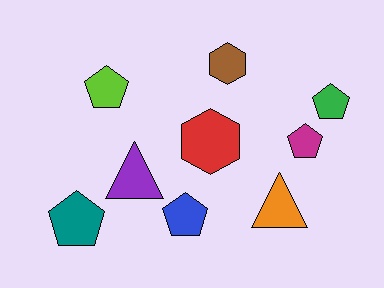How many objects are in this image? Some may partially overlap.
There are 9 objects.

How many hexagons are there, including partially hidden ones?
There are 2 hexagons.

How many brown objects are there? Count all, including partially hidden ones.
There is 1 brown object.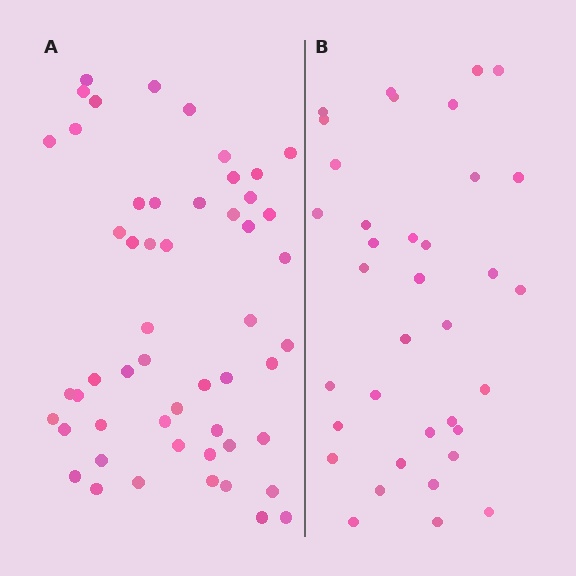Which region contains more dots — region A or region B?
Region A (the left region) has more dots.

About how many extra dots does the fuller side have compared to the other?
Region A has approximately 15 more dots than region B.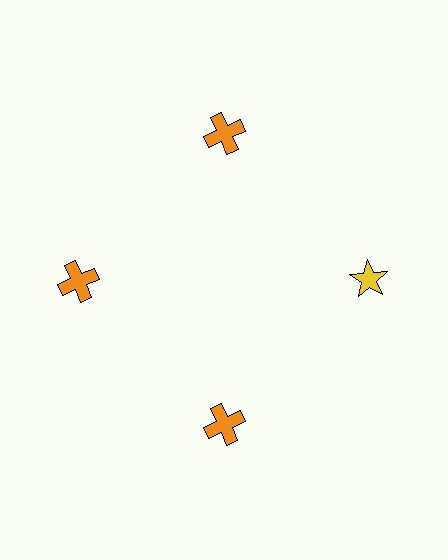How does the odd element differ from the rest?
It differs in both color (yellow instead of orange) and shape (star instead of cross).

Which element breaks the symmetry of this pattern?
The yellow star at roughly the 3 o'clock position breaks the symmetry. All other shapes are orange crosses.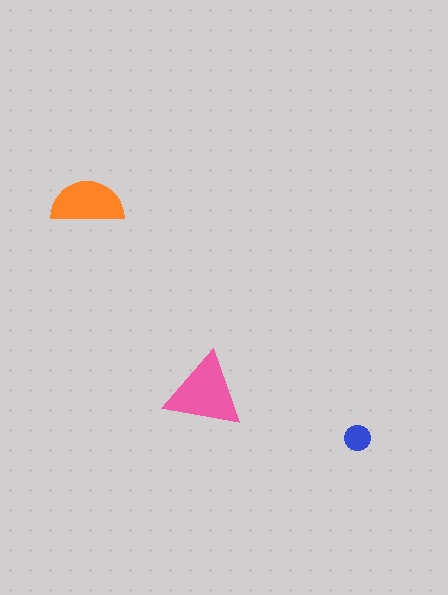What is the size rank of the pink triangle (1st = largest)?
1st.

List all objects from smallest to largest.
The blue circle, the orange semicircle, the pink triangle.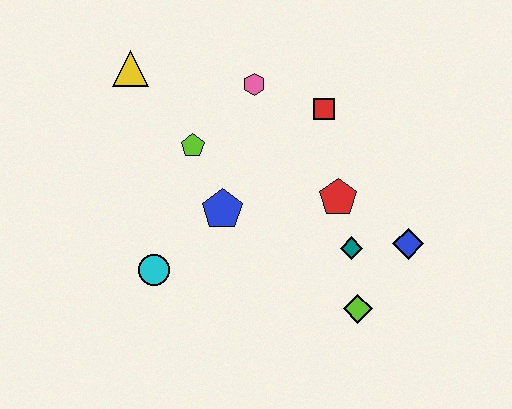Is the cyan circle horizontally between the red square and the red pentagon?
No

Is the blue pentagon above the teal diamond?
Yes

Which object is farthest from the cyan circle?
The blue diamond is farthest from the cyan circle.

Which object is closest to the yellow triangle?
The lime pentagon is closest to the yellow triangle.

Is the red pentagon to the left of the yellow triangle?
No